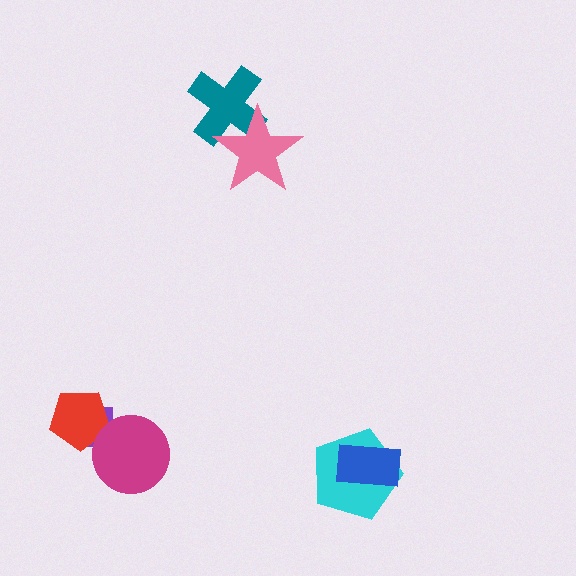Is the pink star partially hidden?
No, no other shape covers it.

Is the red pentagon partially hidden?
Yes, it is partially covered by another shape.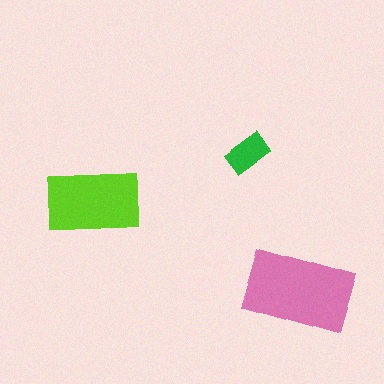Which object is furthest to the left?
The lime rectangle is leftmost.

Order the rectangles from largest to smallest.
the pink one, the lime one, the green one.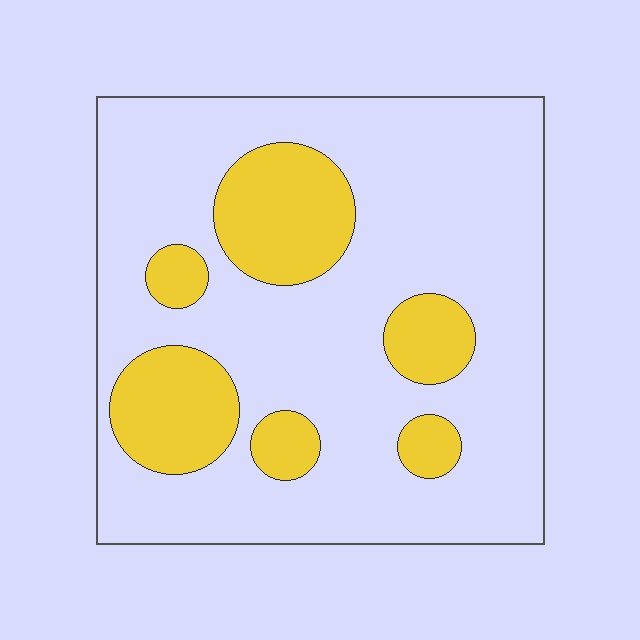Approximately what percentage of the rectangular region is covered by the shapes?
Approximately 25%.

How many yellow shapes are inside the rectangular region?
6.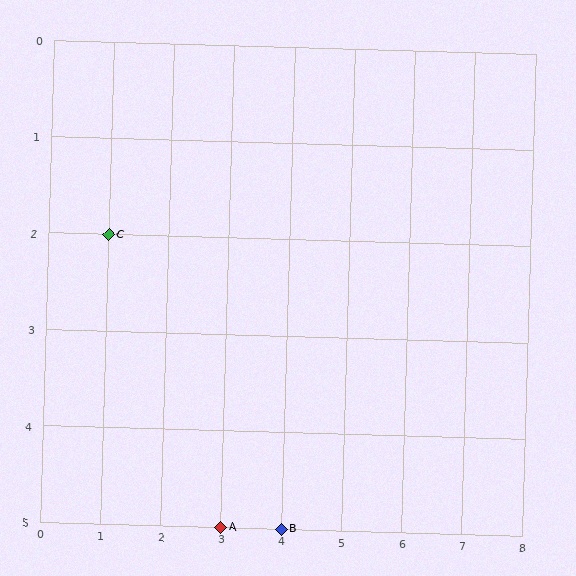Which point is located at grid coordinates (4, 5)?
Point B is at (4, 5).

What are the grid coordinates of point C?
Point C is at grid coordinates (1, 2).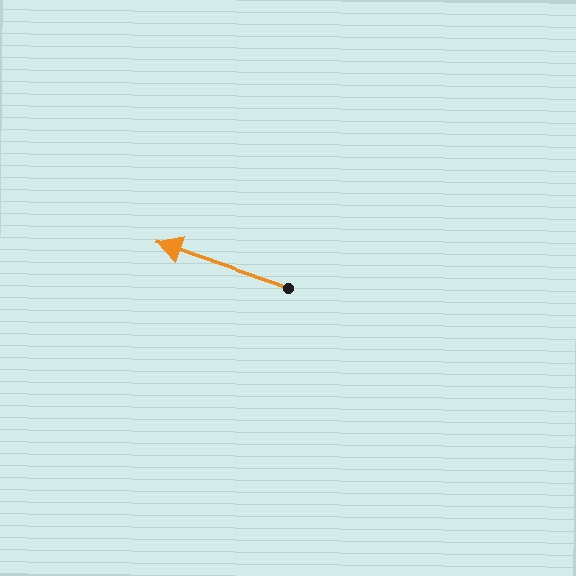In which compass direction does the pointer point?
West.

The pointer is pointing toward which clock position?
Roughly 10 o'clock.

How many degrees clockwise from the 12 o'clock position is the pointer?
Approximately 289 degrees.